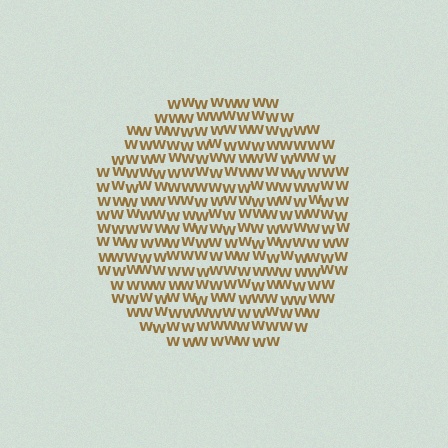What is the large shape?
The large shape is a circle.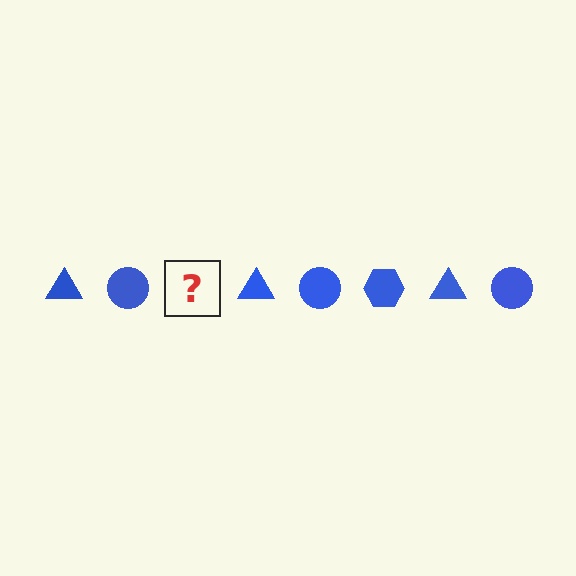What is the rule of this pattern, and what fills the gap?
The rule is that the pattern cycles through triangle, circle, hexagon shapes in blue. The gap should be filled with a blue hexagon.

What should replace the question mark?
The question mark should be replaced with a blue hexagon.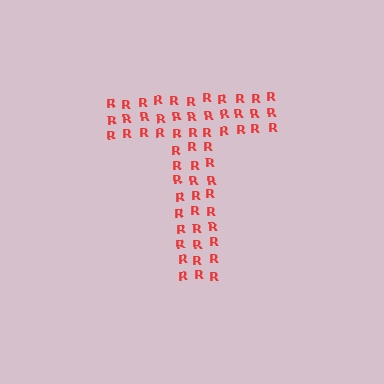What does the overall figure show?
The overall figure shows the letter T.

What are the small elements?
The small elements are letter R's.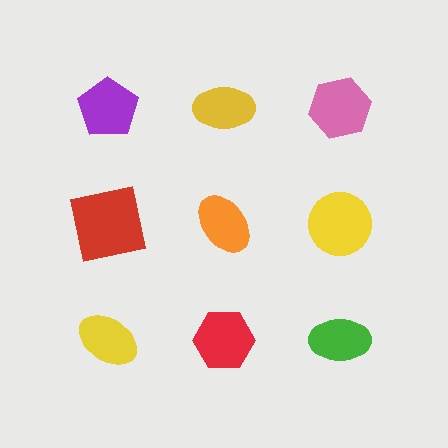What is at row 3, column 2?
A red hexagon.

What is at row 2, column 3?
A yellow circle.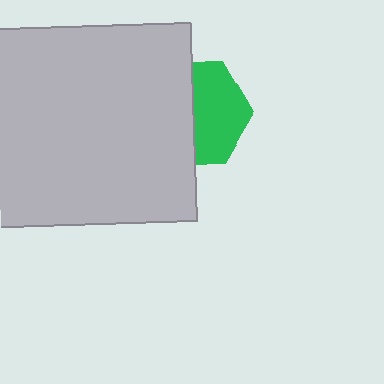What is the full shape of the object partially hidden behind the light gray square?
The partially hidden object is a green hexagon.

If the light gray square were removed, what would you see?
You would see the complete green hexagon.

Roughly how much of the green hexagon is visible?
About half of it is visible (roughly 50%).